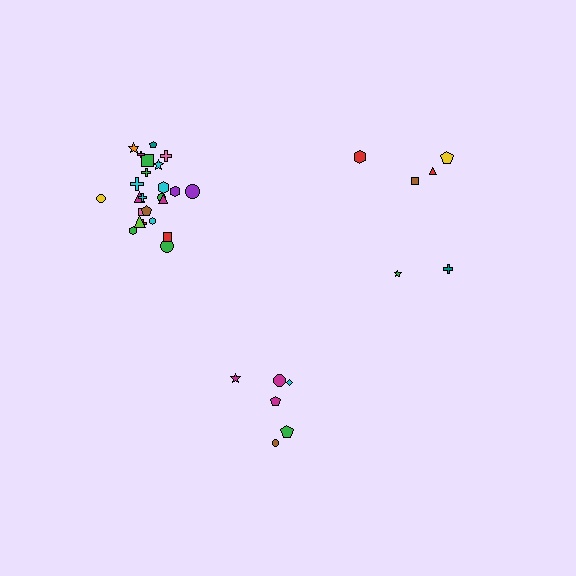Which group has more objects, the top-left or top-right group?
The top-left group.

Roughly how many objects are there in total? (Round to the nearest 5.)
Roughly 35 objects in total.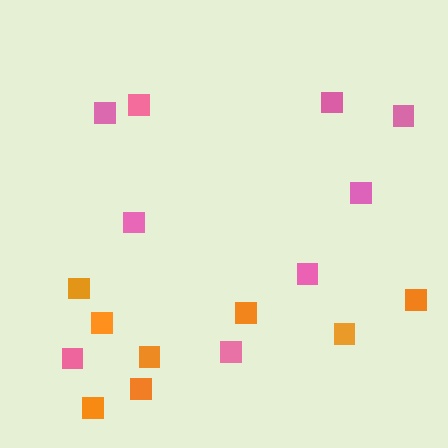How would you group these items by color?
There are 2 groups: one group of orange squares (8) and one group of pink squares (9).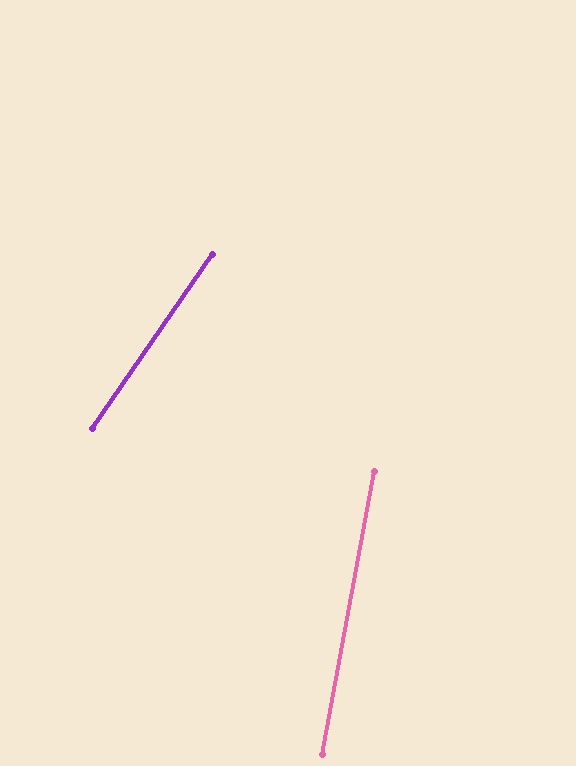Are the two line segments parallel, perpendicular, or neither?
Neither parallel nor perpendicular — they differ by about 24°.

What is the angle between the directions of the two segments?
Approximately 24 degrees.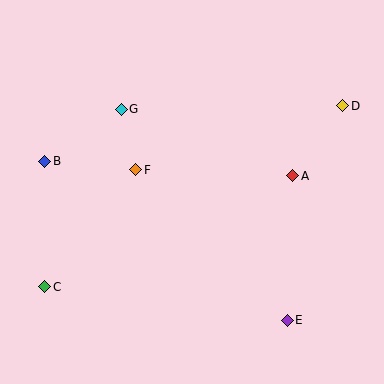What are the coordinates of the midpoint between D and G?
The midpoint between D and G is at (232, 107).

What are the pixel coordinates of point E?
Point E is at (287, 320).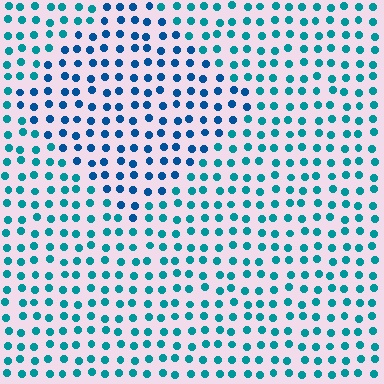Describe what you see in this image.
The image is filled with small teal elements in a uniform arrangement. A diamond-shaped region is visible where the elements are tinted to a slightly different hue, forming a subtle color boundary.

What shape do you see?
I see a diamond.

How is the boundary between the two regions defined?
The boundary is defined purely by a slight shift in hue (about 27 degrees). Spacing, size, and orientation are identical on both sides.